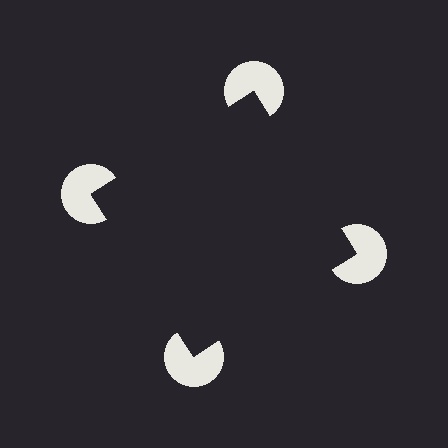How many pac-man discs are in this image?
There are 4 — one at each vertex of the illusory square.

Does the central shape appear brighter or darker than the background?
It typically appears slightly darker than the background, even though no actual brightness change is drawn.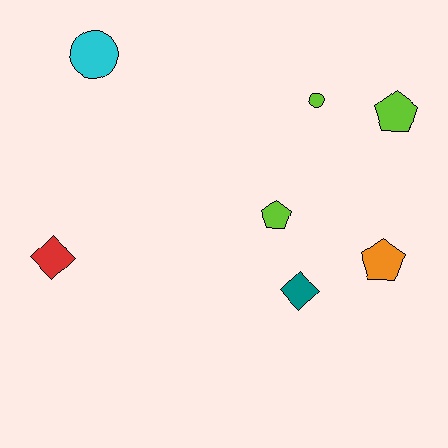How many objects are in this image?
There are 7 objects.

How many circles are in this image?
There are 2 circles.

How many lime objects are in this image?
There are 3 lime objects.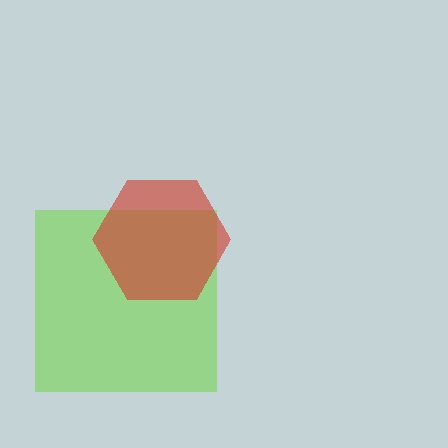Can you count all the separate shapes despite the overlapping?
Yes, there are 2 separate shapes.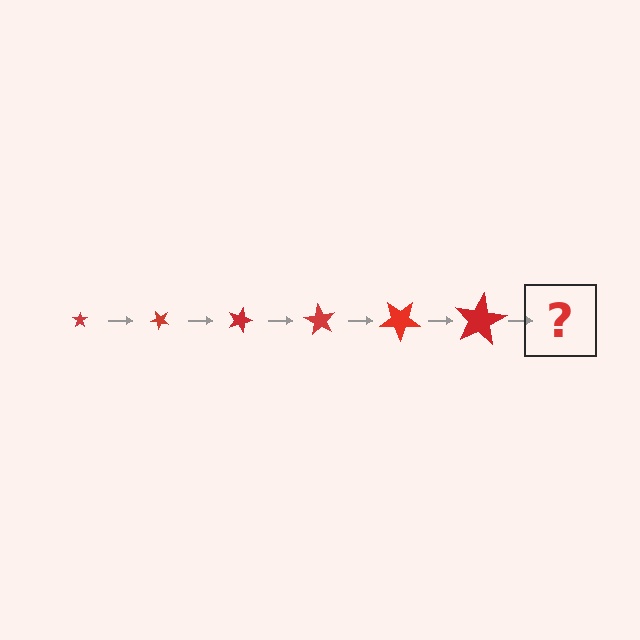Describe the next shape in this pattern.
It should be a star, larger than the previous one and rotated 270 degrees from the start.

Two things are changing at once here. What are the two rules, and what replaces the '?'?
The two rules are that the star grows larger each step and it rotates 45 degrees each step. The '?' should be a star, larger than the previous one and rotated 270 degrees from the start.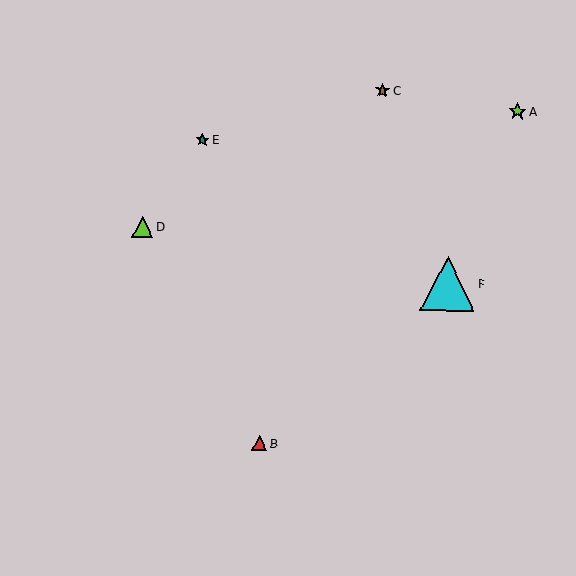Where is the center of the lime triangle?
The center of the lime triangle is at (142, 227).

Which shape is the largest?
The cyan triangle (labeled F) is the largest.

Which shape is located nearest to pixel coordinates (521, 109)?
The lime star (labeled A) at (518, 111) is nearest to that location.